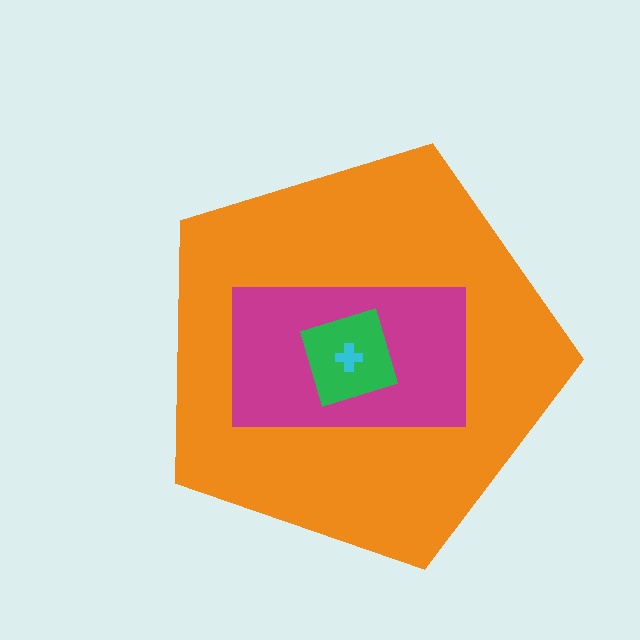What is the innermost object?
The cyan cross.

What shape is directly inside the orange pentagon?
The magenta rectangle.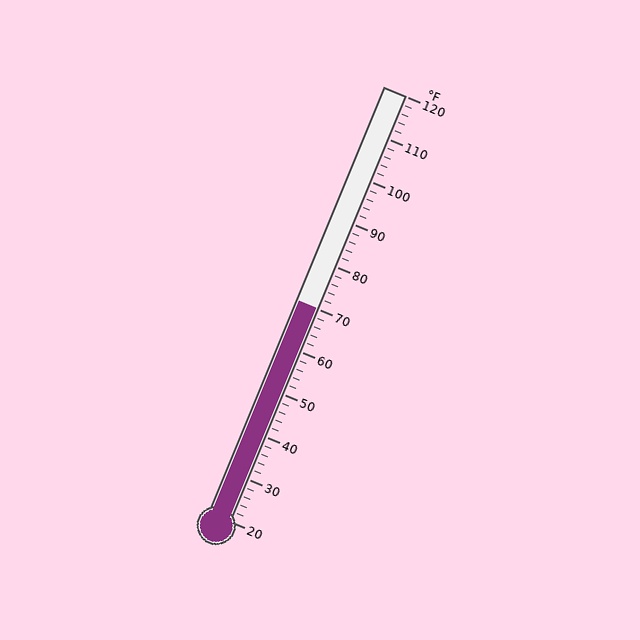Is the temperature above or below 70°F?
The temperature is at 70°F.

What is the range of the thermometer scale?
The thermometer scale ranges from 20°F to 120°F.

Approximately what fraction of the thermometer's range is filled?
The thermometer is filled to approximately 50% of its range.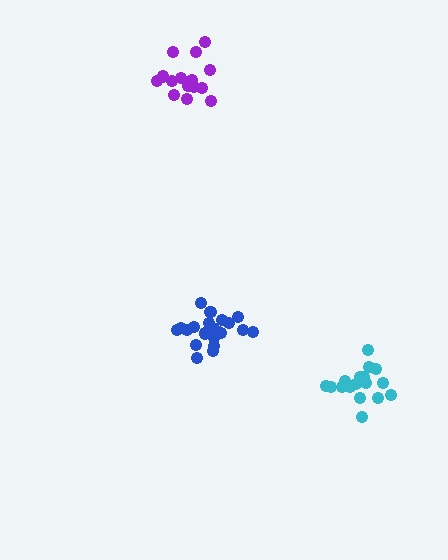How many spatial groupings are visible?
There are 3 spatial groupings.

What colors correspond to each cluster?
The clusters are colored: blue, cyan, purple.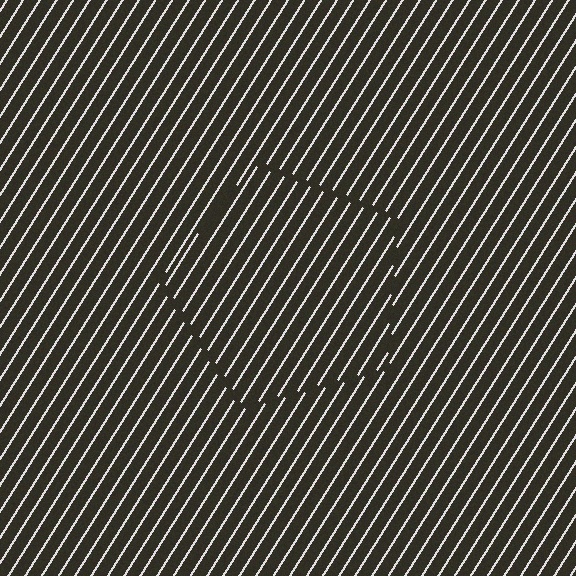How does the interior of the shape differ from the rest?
The interior of the shape contains the same grating, shifted by half a period — the contour is defined by the phase discontinuity where line-ends from the inner and outer gratings abut.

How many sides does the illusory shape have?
5 sides — the line-ends trace a pentagon.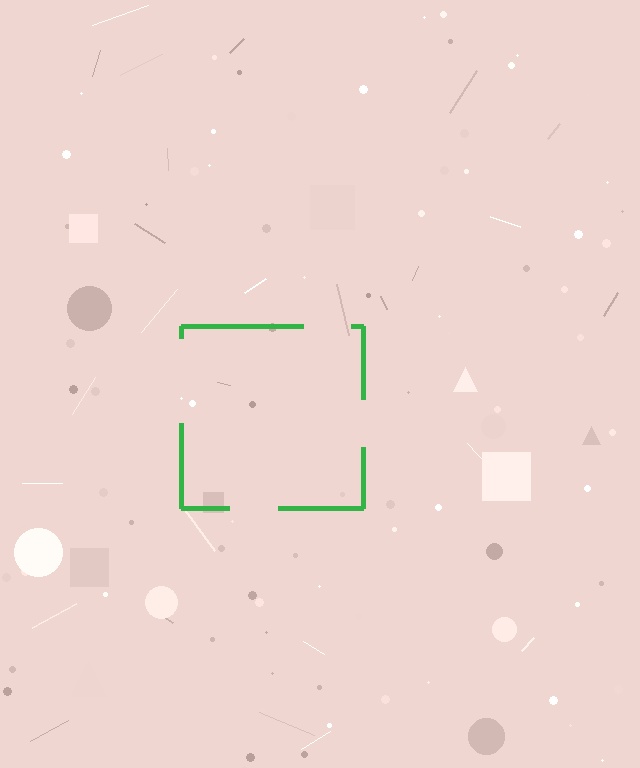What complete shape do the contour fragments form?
The contour fragments form a square.